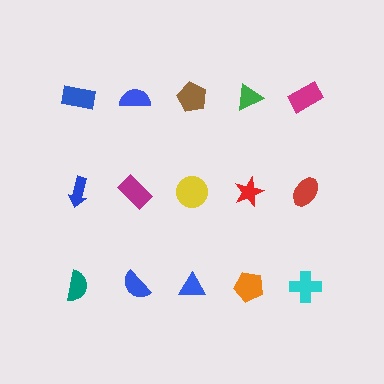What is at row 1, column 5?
A magenta rectangle.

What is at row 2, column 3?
A yellow circle.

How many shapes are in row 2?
5 shapes.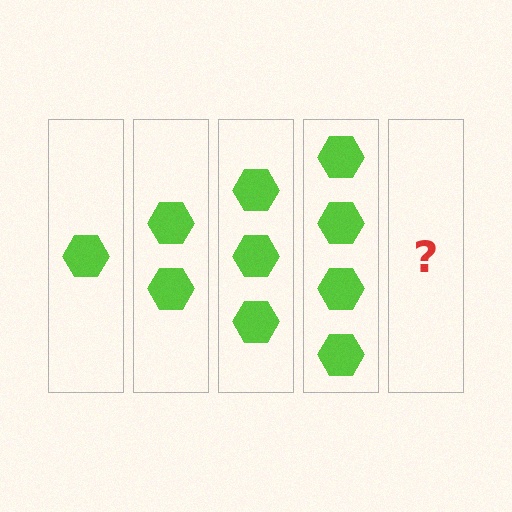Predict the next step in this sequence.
The next step is 5 hexagons.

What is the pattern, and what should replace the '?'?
The pattern is that each step adds one more hexagon. The '?' should be 5 hexagons.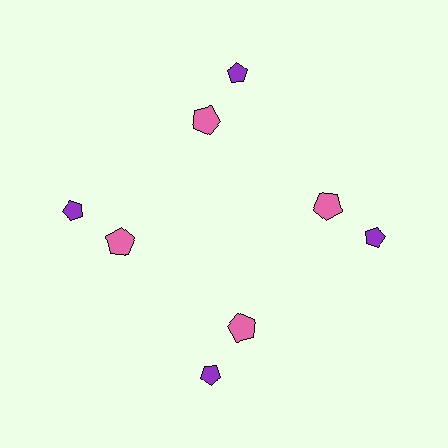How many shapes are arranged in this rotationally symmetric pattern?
There are 8 shapes, arranged in 4 groups of 2.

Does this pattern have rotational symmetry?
Yes, this pattern has 4-fold rotational symmetry. It looks the same after rotating 90 degrees around the center.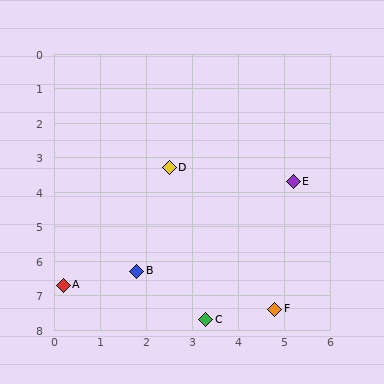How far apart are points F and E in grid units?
Points F and E are about 3.7 grid units apart.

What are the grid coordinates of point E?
Point E is at approximately (5.2, 3.7).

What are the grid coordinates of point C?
Point C is at approximately (3.3, 7.7).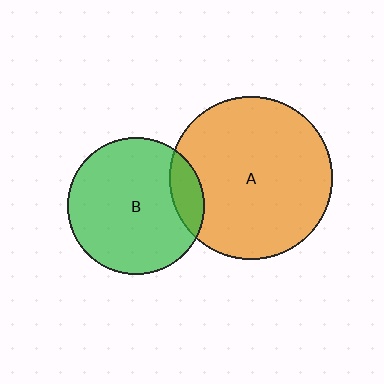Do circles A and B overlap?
Yes.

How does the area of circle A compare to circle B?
Approximately 1.4 times.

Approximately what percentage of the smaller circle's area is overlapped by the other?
Approximately 15%.